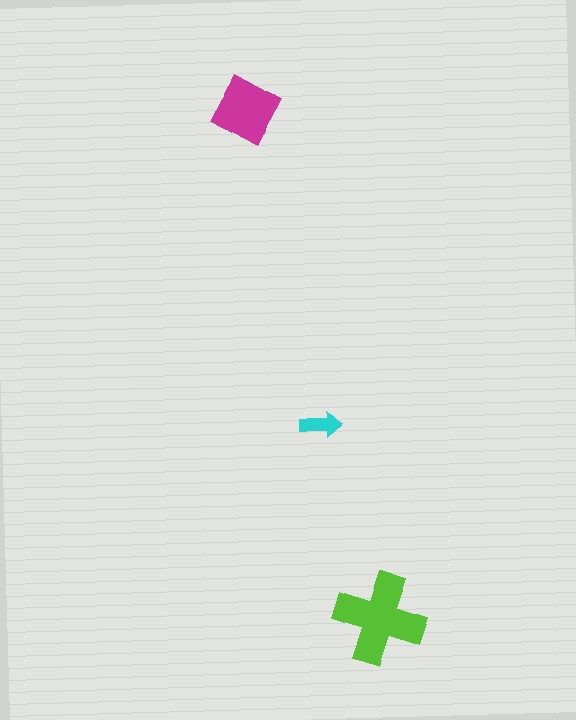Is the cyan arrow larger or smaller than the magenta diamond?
Smaller.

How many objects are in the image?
There are 3 objects in the image.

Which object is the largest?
The lime cross.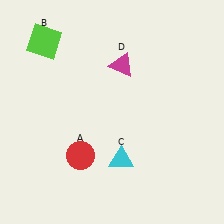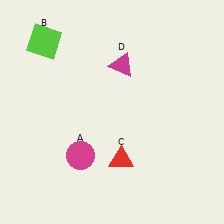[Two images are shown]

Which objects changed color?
A changed from red to magenta. C changed from cyan to red.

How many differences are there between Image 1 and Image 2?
There are 2 differences between the two images.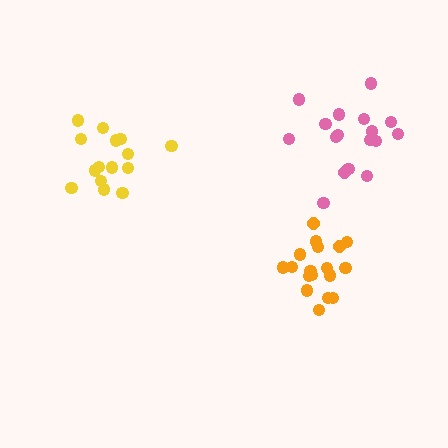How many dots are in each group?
Group 1: 15 dots, Group 2: 17 dots, Group 3: 18 dots (50 total).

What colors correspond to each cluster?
The clusters are colored: yellow, pink, orange.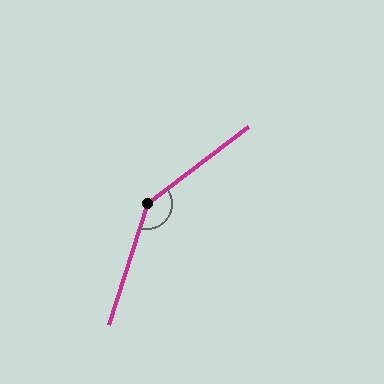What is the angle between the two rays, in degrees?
Approximately 145 degrees.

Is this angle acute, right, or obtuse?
It is obtuse.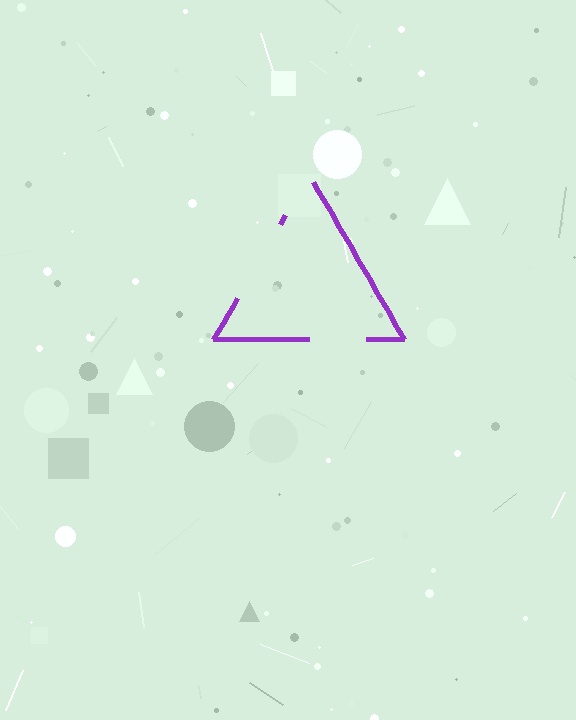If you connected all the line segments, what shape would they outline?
They would outline a triangle.